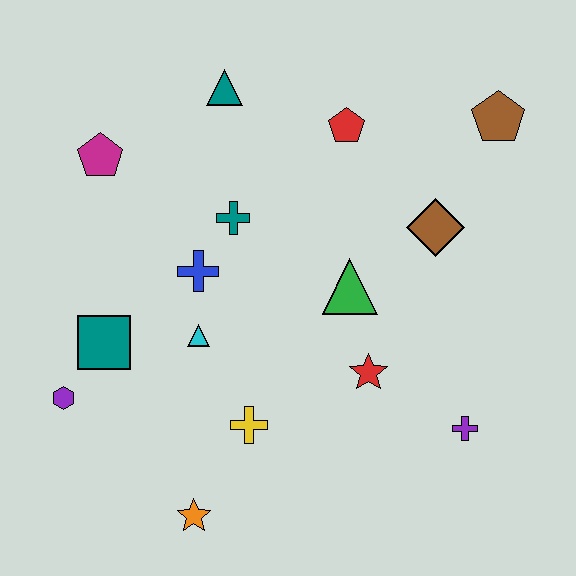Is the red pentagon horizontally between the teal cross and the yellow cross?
No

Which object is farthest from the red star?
The magenta pentagon is farthest from the red star.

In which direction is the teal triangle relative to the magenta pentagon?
The teal triangle is to the right of the magenta pentagon.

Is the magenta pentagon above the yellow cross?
Yes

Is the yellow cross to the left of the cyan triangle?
No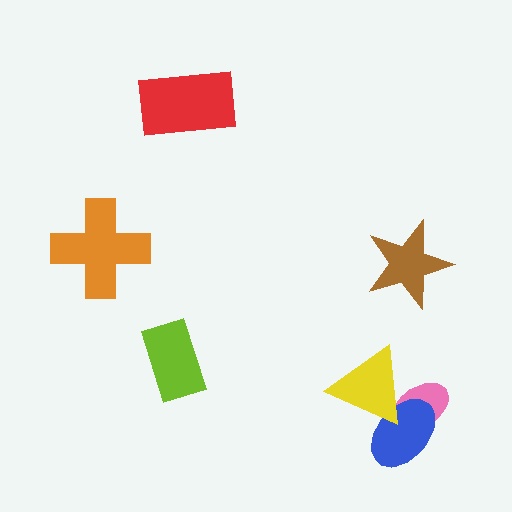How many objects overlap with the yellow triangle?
2 objects overlap with the yellow triangle.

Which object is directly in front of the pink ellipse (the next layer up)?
The blue ellipse is directly in front of the pink ellipse.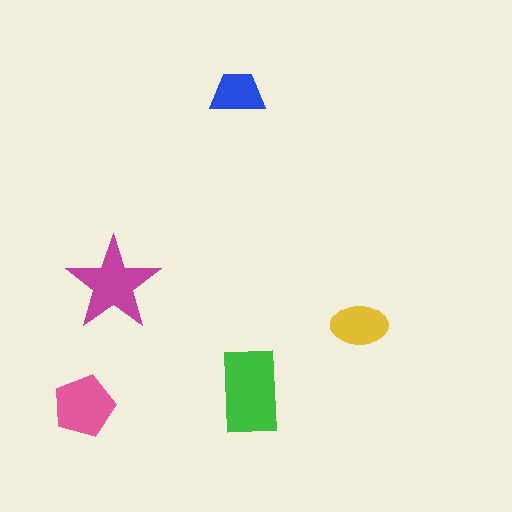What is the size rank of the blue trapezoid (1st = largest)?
5th.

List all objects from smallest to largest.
The blue trapezoid, the yellow ellipse, the pink pentagon, the magenta star, the green rectangle.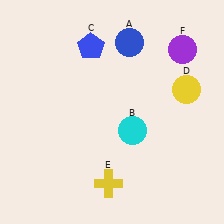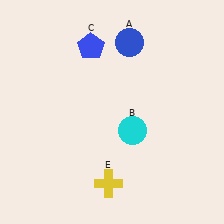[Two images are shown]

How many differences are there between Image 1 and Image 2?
There are 2 differences between the two images.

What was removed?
The yellow circle (D), the purple circle (F) were removed in Image 2.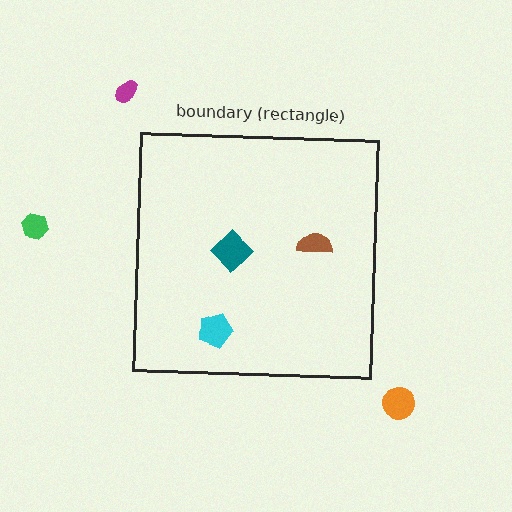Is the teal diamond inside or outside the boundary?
Inside.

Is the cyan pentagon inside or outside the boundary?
Inside.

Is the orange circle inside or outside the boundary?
Outside.